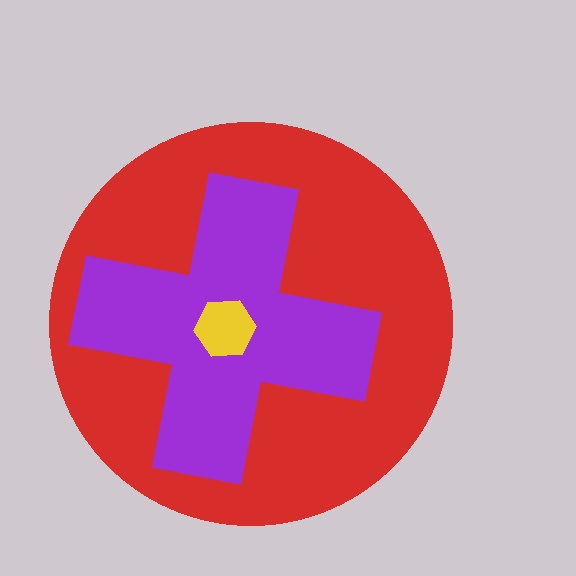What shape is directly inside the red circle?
The purple cross.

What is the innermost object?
The yellow hexagon.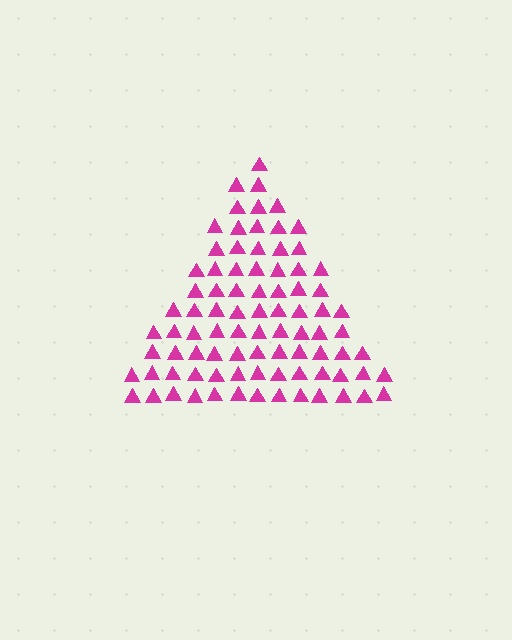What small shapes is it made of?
It is made of small triangles.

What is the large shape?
The large shape is a triangle.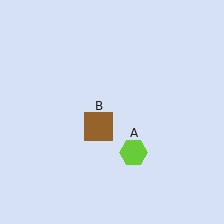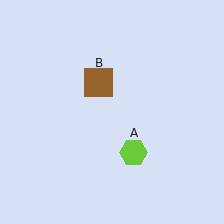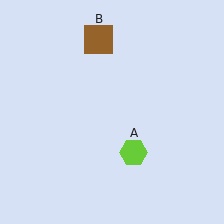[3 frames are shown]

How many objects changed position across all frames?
1 object changed position: brown square (object B).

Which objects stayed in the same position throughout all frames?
Lime hexagon (object A) remained stationary.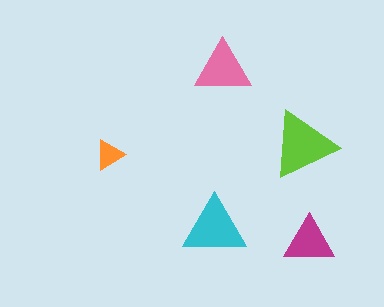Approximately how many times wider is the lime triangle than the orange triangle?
About 2 times wider.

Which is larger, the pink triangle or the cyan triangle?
The cyan one.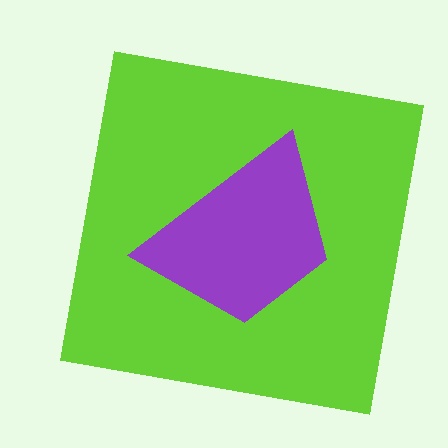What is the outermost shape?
The lime square.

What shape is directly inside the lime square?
The purple trapezoid.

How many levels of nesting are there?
2.